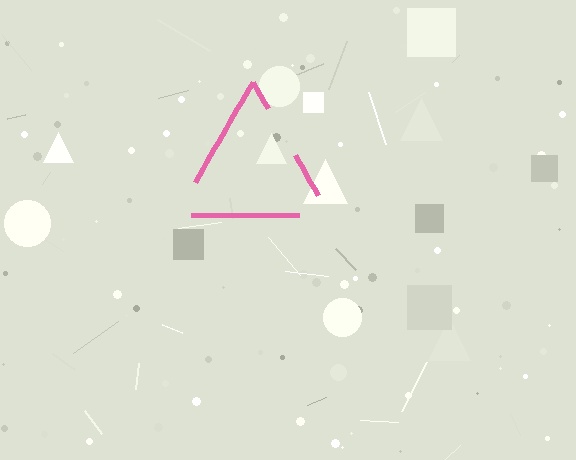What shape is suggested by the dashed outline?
The dashed outline suggests a triangle.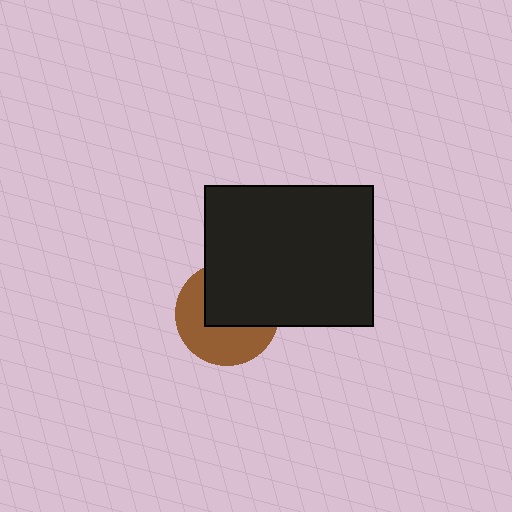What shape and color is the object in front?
The object in front is a black rectangle.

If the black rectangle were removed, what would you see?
You would see the complete brown circle.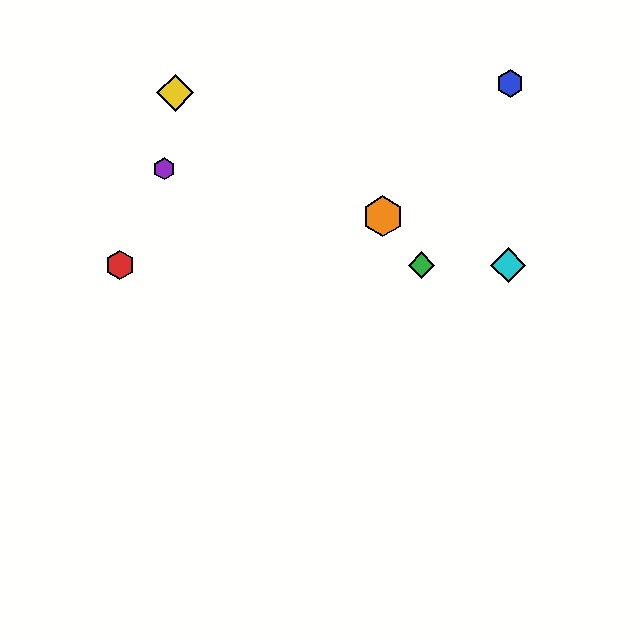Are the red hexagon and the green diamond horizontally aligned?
Yes, both are at y≈265.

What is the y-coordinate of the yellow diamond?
The yellow diamond is at y≈93.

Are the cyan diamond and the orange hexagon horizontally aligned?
No, the cyan diamond is at y≈265 and the orange hexagon is at y≈216.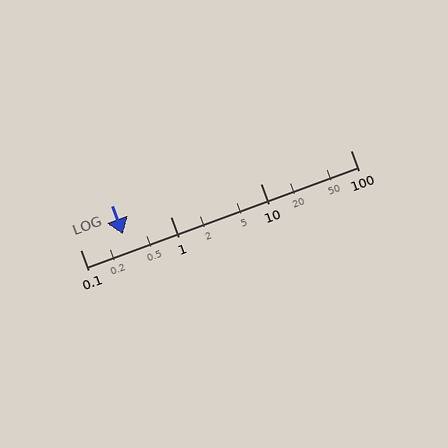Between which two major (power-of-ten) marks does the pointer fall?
The pointer is between 0.1 and 1.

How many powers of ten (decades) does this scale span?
The scale spans 3 decades, from 0.1 to 100.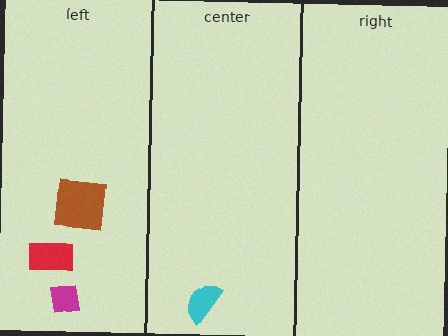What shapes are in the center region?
The cyan semicircle.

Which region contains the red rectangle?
The left region.